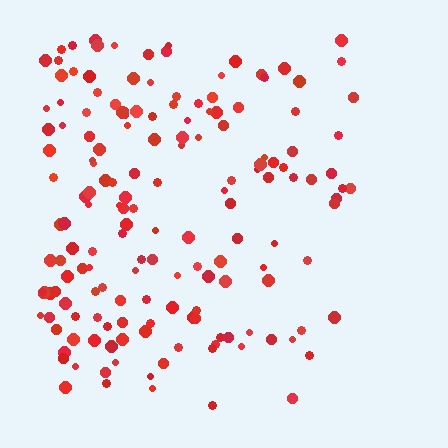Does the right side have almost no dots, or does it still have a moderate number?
Still a moderate number, just noticeably fewer than the left.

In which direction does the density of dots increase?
From right to left, with the left side densest.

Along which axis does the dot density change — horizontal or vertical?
Horizontal.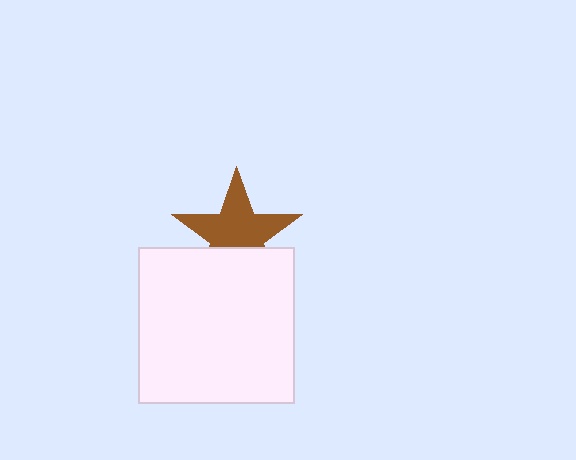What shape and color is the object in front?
The object in front is a white square.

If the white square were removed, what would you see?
You would see the complete brown star.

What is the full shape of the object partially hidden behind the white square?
The partially hidden object is a brown star.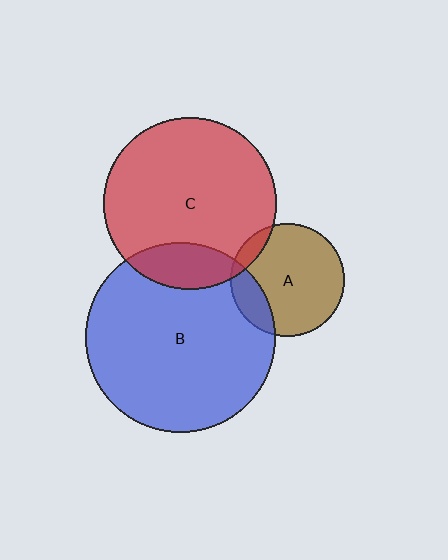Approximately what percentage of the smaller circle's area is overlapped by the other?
Approximately 10%.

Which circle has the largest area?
Circle B (blue).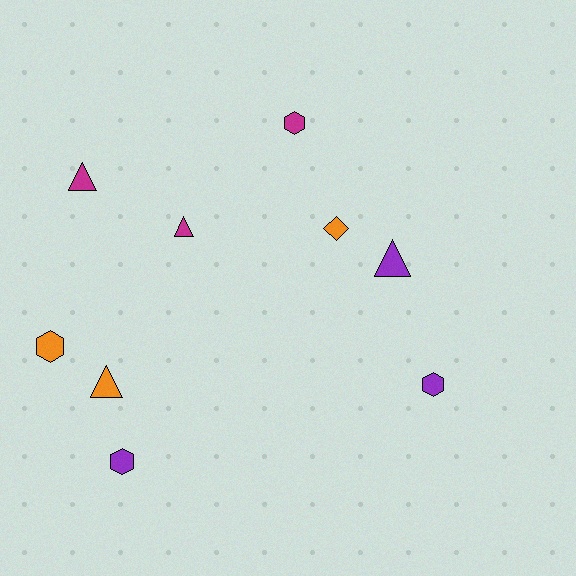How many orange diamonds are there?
There is 1 orange diamond.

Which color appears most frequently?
Orange, with 3 objects.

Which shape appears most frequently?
Triangle, with 4 objects.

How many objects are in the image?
There are 9 objects.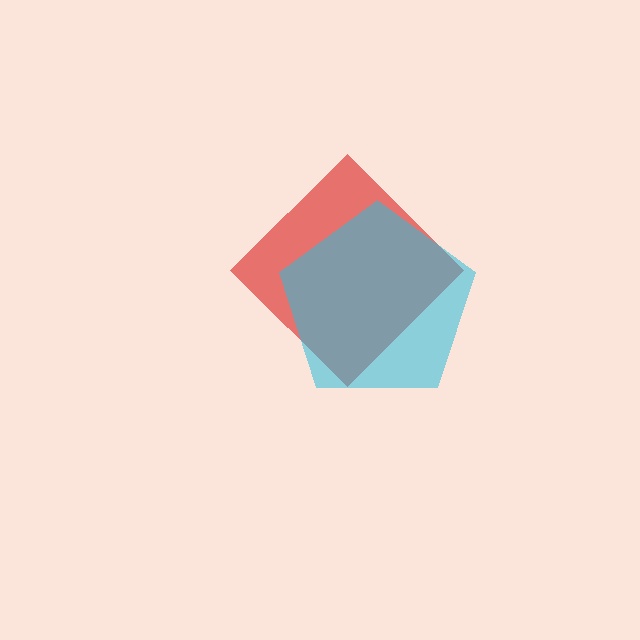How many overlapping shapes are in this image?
There are 2 overlapping shapes in the image.